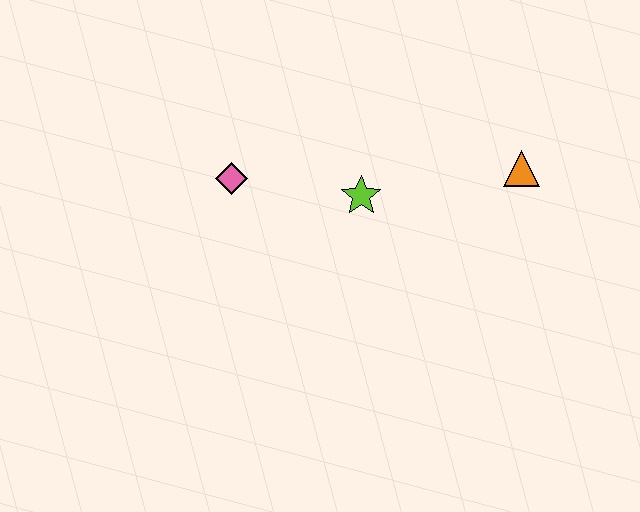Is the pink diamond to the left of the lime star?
Yes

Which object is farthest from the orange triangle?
The pink diamond is farthest from the orange triangle.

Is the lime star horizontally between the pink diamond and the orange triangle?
Yes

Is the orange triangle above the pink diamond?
Yes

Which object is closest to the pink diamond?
The lime star is closest to the pink diamond.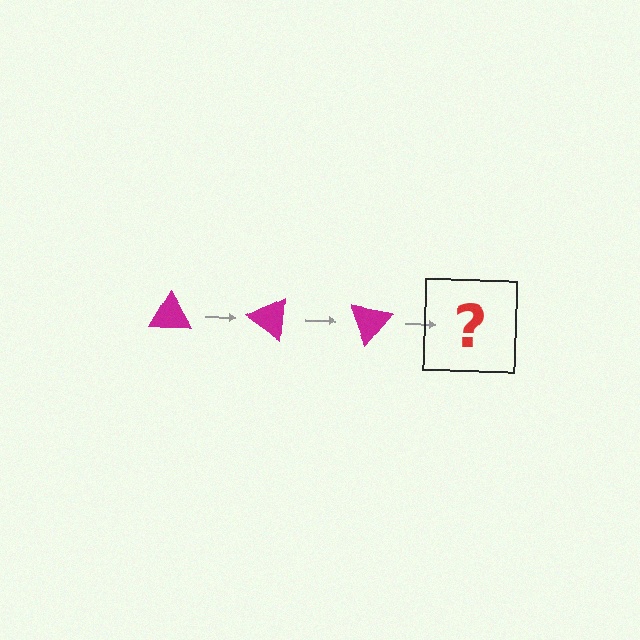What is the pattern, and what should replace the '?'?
The pattern is that the triangle rotates 35 degrees each step. The '?' should be a magenta triangle rotated 105 degrees.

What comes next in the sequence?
The next element should be a magenta triangle rotated 105 degrees.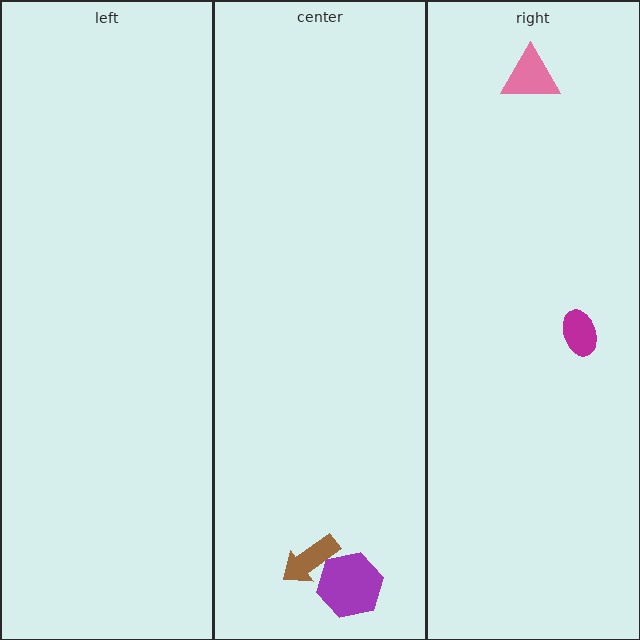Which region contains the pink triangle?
The right region.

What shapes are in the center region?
The purple hexagon, the brown arrow.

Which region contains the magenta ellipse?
The right region.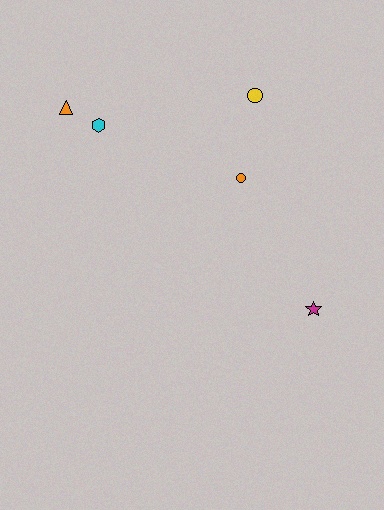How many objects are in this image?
There are 5 objects.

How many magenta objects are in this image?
There is 1 magenta object.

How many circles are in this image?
There are 2 circles.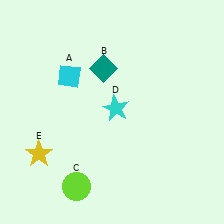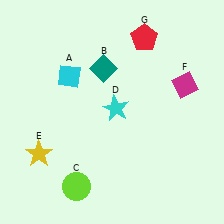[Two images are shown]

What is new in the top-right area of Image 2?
A magenta diamond (F) was added in the top-right area of Image 2.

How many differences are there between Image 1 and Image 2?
There are 2 differences between the two images.